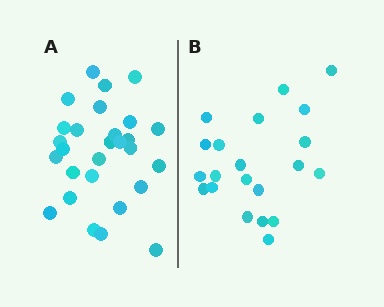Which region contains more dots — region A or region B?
Region A (the left region) has more dots.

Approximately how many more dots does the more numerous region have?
Region A has roughly 8 or so more dots than region B.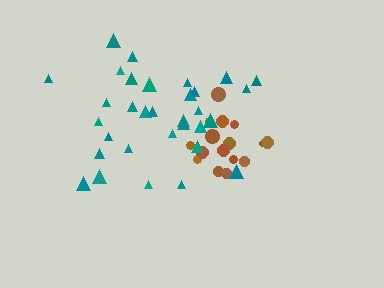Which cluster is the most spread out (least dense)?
Teal.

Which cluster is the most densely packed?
Brown.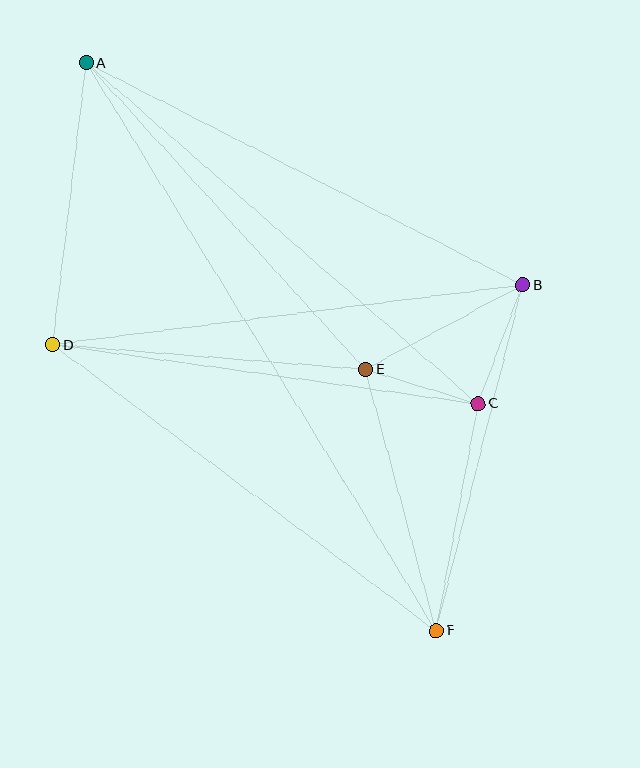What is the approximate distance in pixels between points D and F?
The distance between D and F is approximately 478 pixels.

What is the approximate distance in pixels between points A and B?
The distance between A and B is approximately 490 pixels.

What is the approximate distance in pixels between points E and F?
The distance between E and F is approximately 271 pixels.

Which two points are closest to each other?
Points C and E are closest to each other.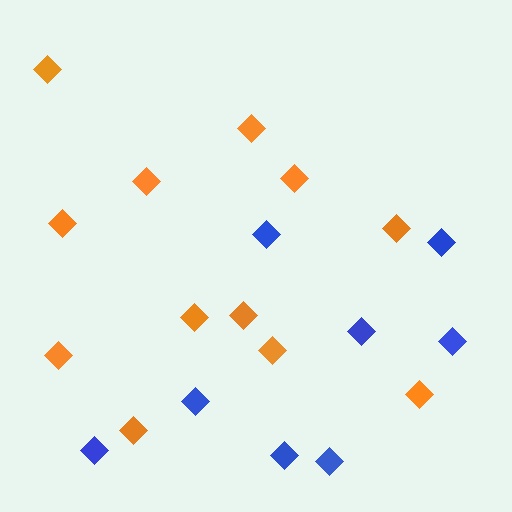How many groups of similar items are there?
There are 2 groups: one group of blue diamonds (8) and one group of orange diamonds (12).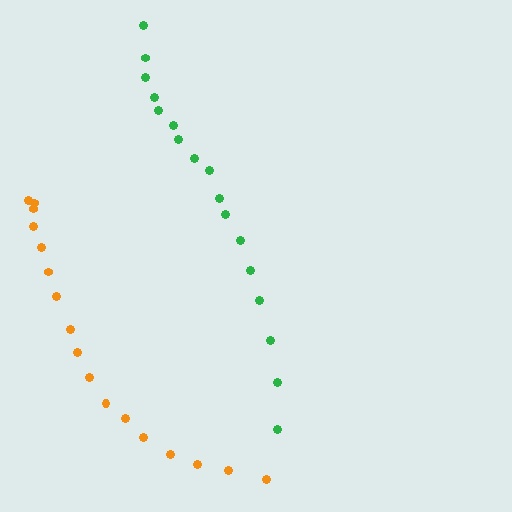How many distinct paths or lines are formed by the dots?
There are 2 distinct paths.